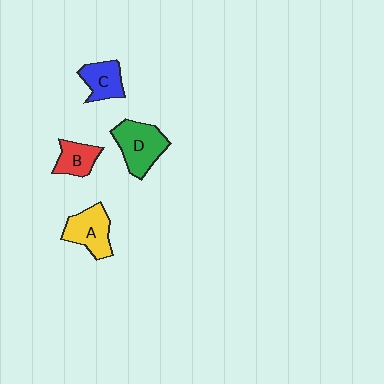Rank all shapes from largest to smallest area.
From largest to smallest: D (green), A (yellow), C (blue), B (red).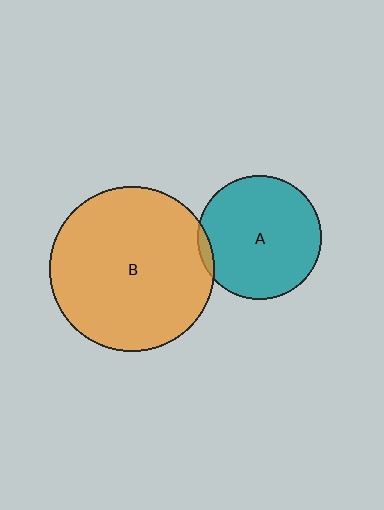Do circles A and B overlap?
Yes.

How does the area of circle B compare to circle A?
Approximately 1.8 times.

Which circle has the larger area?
Circle B (orange).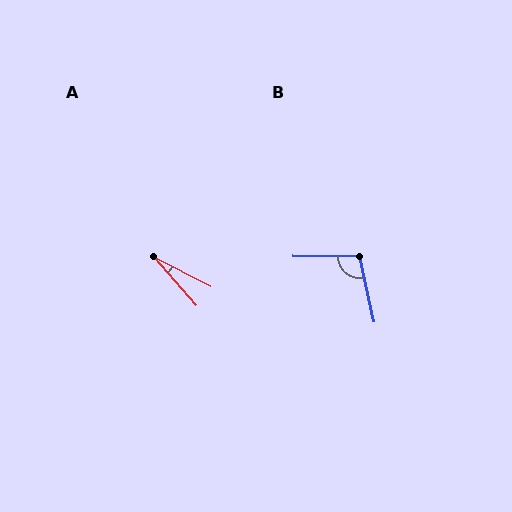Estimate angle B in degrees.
Approximately 103 degrees.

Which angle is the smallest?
A, at approximately 22 degrees.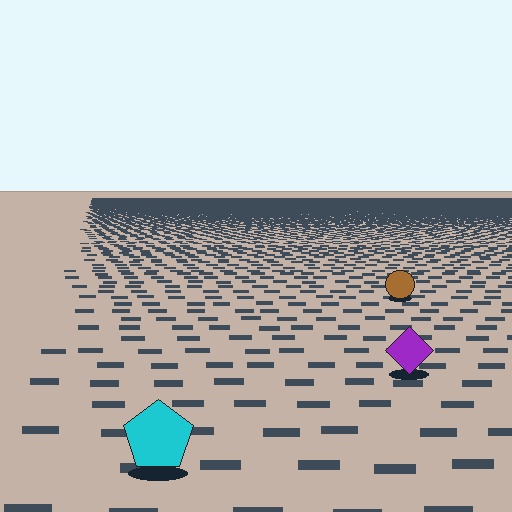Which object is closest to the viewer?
The cyan pentagon is closest. The texture marks near it are larger and more spread out.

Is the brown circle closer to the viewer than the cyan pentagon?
No. The cyan pentagon is closer — you can tell from the texture gradient: the ground texture is coarser near it.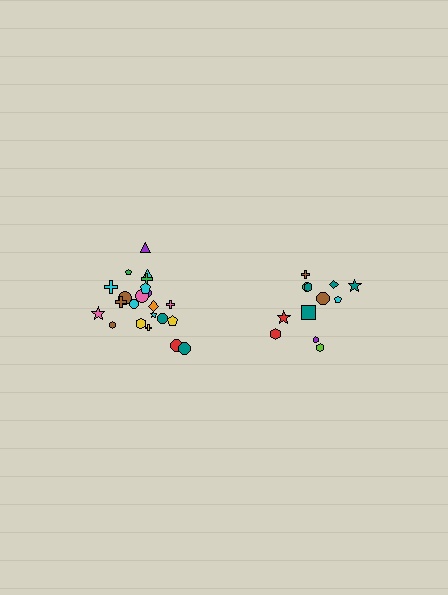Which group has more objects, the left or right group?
The left group.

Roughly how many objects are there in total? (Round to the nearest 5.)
Roughly 35 objects in total.